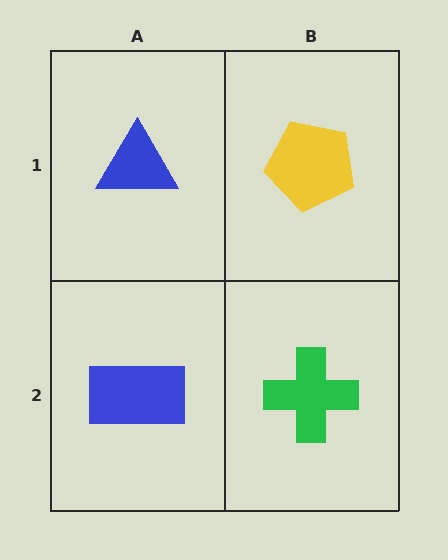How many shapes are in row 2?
2 shapes.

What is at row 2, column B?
A green cross.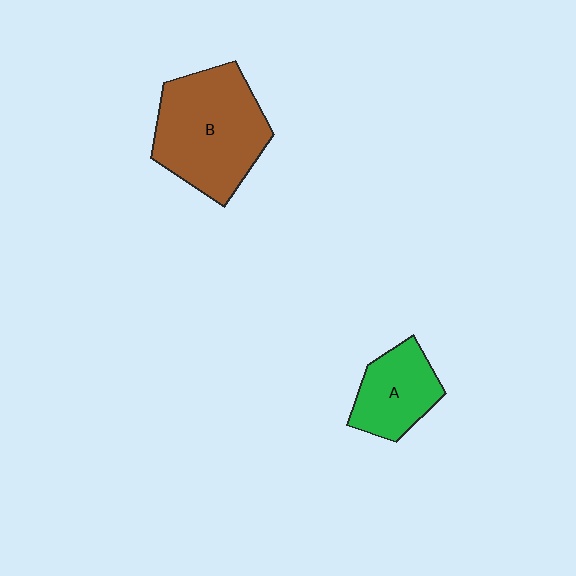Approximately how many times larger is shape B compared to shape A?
Approximately 1.9 times.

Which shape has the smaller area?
Shape A (green).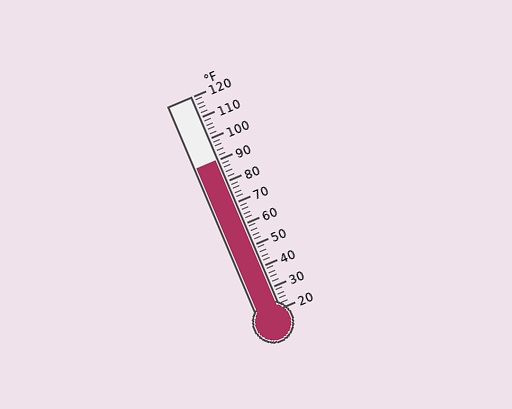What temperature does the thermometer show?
The thermometer shows approximately 90°F.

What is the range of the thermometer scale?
The thermometer scale ranges from 20°F to 120°F.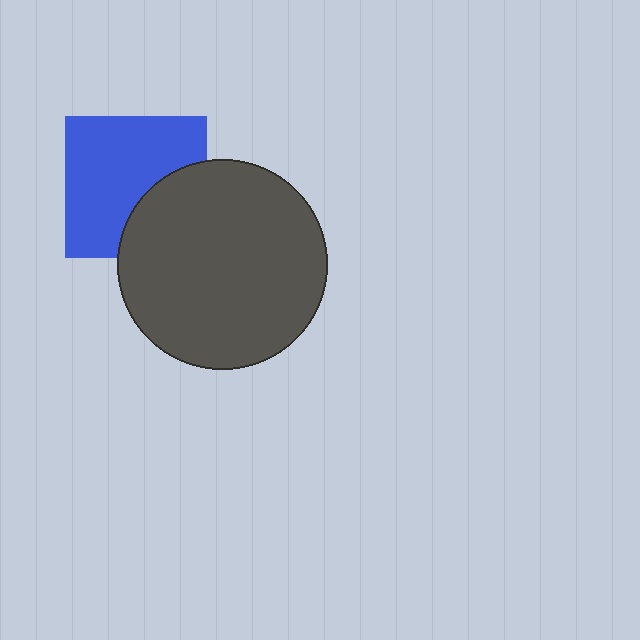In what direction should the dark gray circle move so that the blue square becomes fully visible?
The dark gray circle should move toward the lower-right. That is the shortest direction to clear the overlap and leave the blue square fully visible.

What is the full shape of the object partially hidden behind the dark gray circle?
The partially hidden object is a blue square.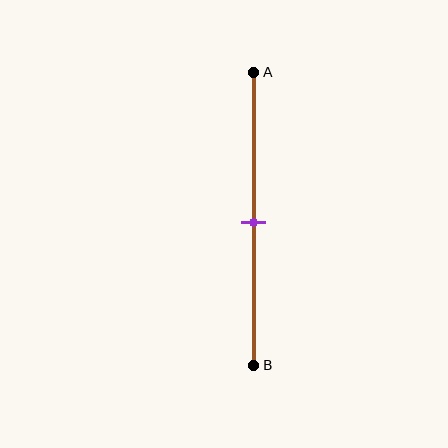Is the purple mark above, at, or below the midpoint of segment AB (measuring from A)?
The purple mark is approximately at the midpoint of segment AB.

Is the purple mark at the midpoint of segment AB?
Yes, the mark is approximately at the midpoint.